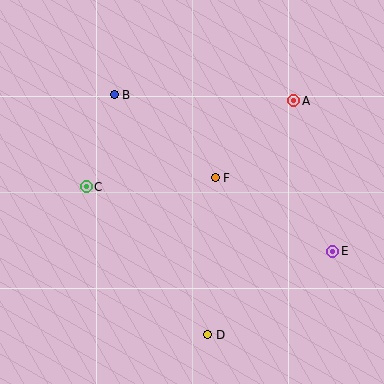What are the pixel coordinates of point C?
Point C is at (86, 187).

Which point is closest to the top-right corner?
Point A is closest to the top-right corner.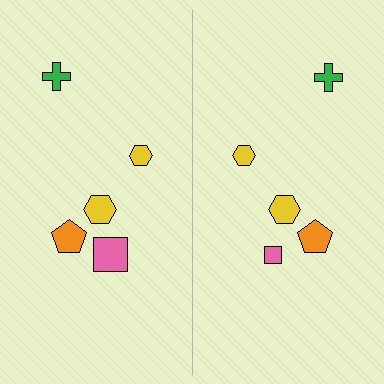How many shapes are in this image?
There are 10 shapes in this image.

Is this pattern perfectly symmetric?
No, the pattern is not perfectly symmetric. The pink square on the right side has a different size than its mirror counterpart.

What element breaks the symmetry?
The pink square on the right side has a different size than its mirror counterpart.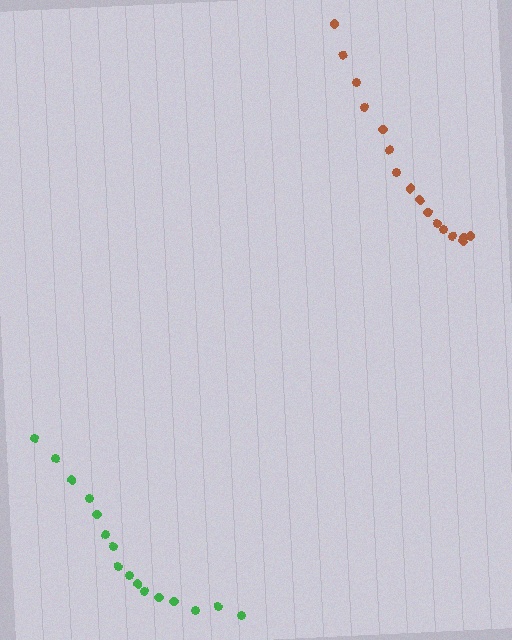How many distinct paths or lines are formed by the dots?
There are 2 distinct paths.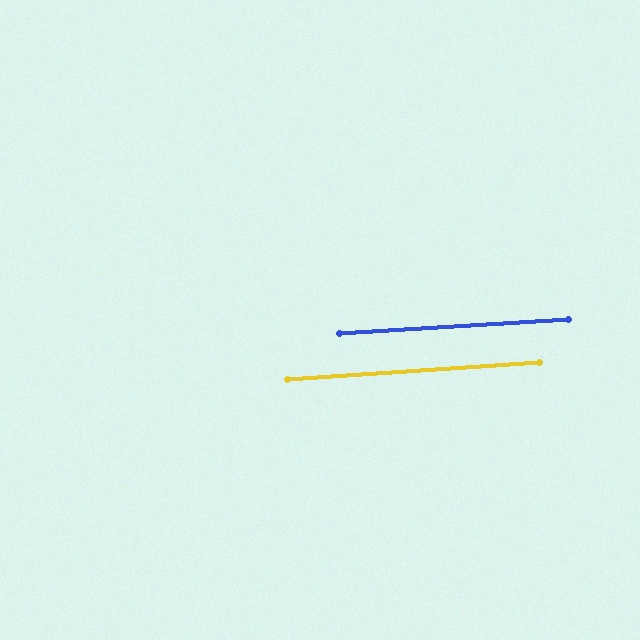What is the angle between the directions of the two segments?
Approximately 0 degrees.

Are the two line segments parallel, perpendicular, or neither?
Parallel — their directions differ by only 0.2°.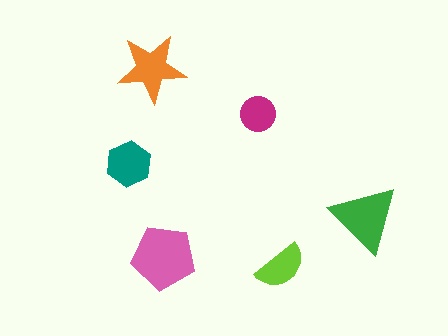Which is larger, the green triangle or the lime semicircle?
The green triangle.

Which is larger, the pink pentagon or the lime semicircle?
The pink pentagon.